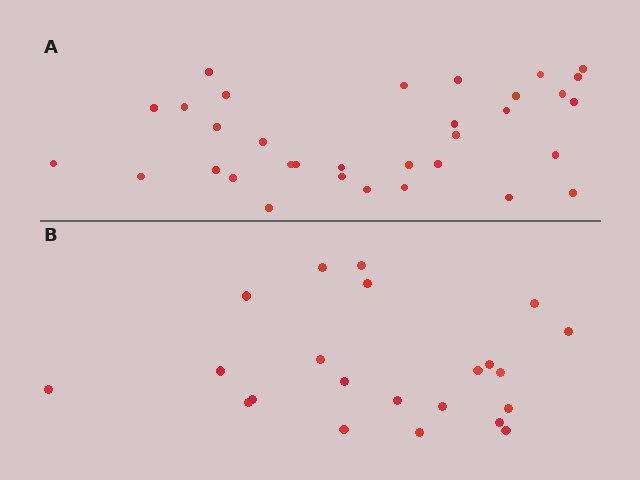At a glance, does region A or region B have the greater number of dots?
Region A (the top region) has more dots.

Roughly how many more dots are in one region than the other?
Region A has roughly 12 or so more dots than region B.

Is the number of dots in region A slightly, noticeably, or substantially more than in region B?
Region A has substantially more. The ratio is roughly 1.5 to 1.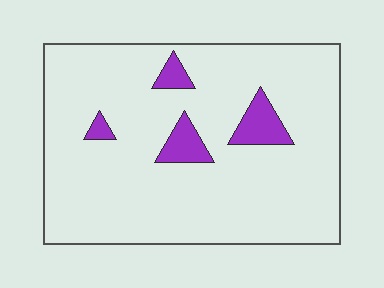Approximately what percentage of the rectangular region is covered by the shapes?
Approximately 10%.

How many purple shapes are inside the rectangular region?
4.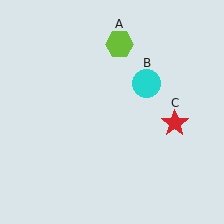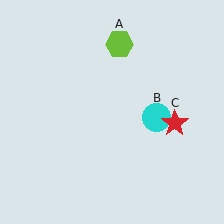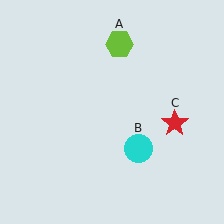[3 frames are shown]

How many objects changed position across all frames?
1 object changed position: cyan circle (object B).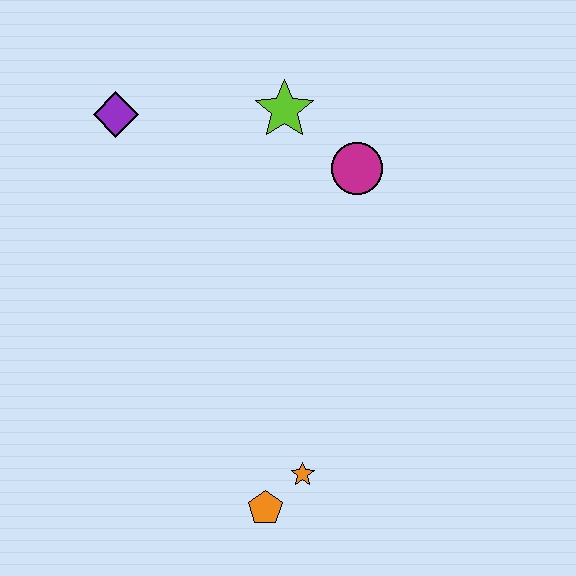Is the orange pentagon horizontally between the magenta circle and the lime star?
No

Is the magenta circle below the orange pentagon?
No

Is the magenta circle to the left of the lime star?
No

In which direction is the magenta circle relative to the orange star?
The magenta circle is above the orange star.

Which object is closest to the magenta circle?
The lime star is closest to the magenta circle.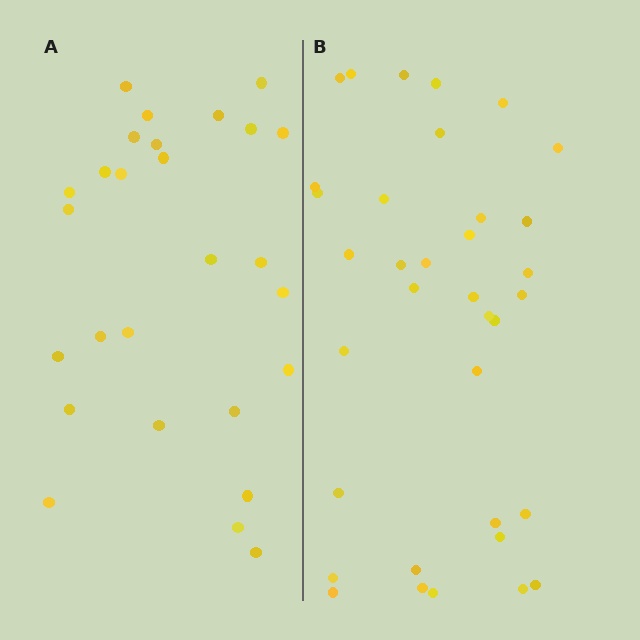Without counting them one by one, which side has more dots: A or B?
Region B (the right region) has more dots.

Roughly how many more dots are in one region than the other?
Region B has roughly 8 or so more dots than region A.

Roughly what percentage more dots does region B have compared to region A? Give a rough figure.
About 30% more.